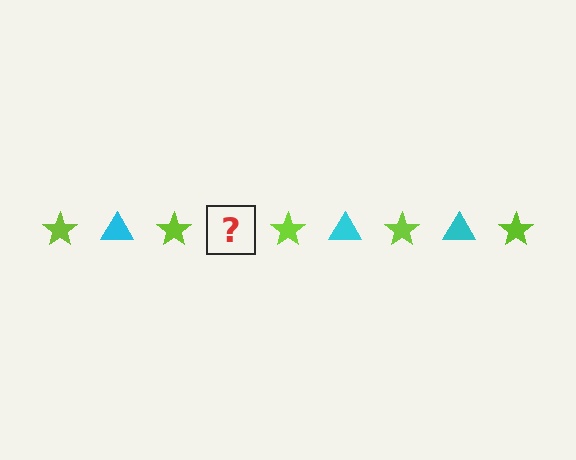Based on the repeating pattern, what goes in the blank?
The blank should be a cyan triangle.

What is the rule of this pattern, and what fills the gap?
The rule is that the pattern alternates between lime star and cyan triangle. The gap should be filled with a cyan triangle.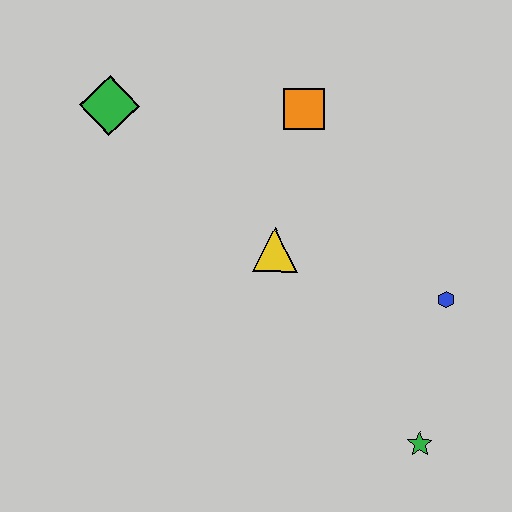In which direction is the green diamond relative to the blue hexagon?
The green diamond is to the left of the blue hexagon.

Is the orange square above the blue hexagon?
Yes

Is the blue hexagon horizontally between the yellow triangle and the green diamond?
No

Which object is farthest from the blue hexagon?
The green diamond is farthest from the blue hexagon.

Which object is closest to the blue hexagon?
The green star is closest to the blue hexagon.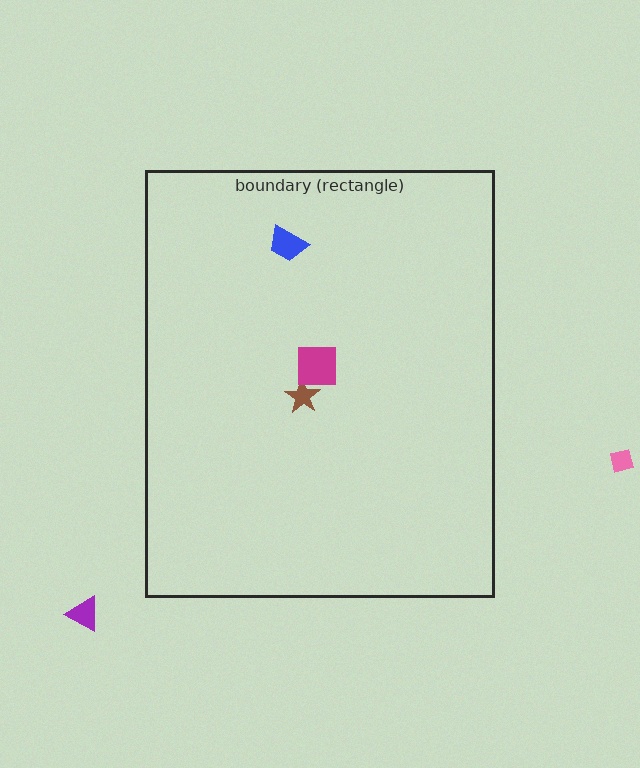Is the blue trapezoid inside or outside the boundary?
Inside.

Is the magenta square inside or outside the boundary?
Inside.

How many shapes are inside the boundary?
3 inside, 2 outside.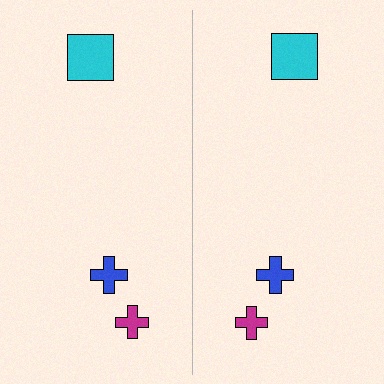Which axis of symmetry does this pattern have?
The pattern has a vertical axis of symmetry running through the center of the image.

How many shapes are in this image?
There are 6 shapes in this image.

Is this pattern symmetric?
Yes, this pattern has bilateral (reflection) symmetry.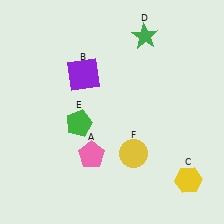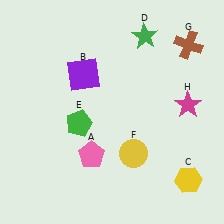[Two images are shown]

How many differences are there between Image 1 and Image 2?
There are 2 differences between the two images.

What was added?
A brown cross (G), a magenta star (H) were added in Image 2.